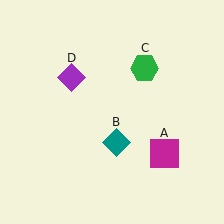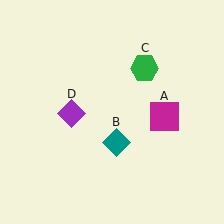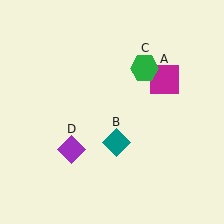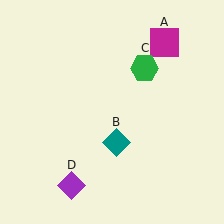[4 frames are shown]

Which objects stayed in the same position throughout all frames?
Teal diamond (object B) and green hexagon (object C) remained stationary.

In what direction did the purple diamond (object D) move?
The purple diamond (object D) moved down.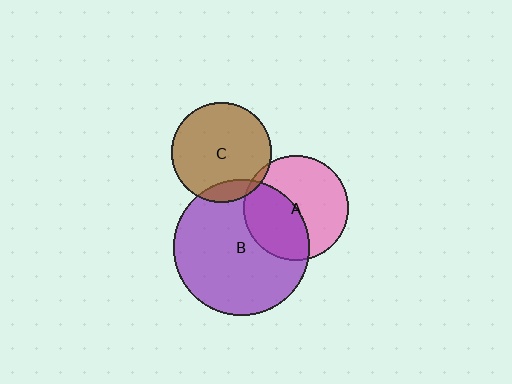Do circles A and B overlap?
Yes.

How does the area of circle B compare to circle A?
Approximately 1.7 times.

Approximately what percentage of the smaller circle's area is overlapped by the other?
Approximately 40%.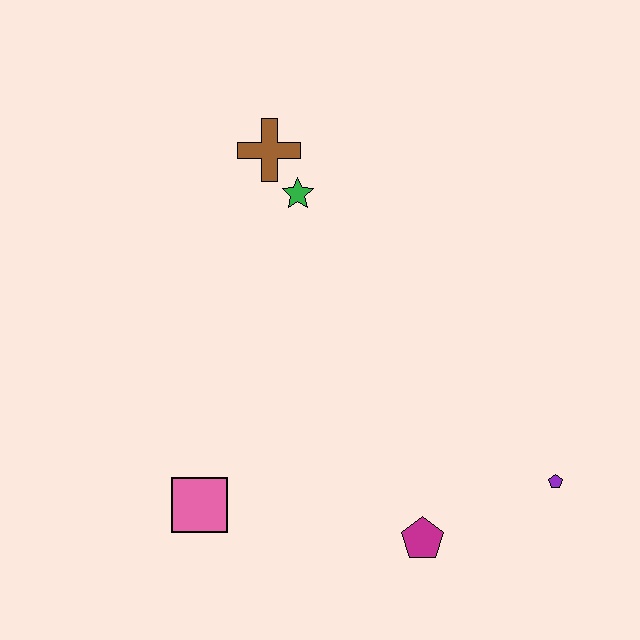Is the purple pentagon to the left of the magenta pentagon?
No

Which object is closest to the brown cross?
The green star is closest to the brown cross.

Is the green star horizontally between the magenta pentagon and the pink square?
Yes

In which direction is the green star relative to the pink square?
The green star is above the pink square.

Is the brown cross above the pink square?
Yes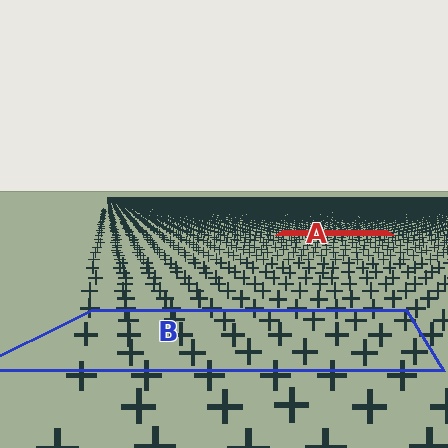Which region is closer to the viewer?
Region B is closer. The texture elements there are larger and more spread out.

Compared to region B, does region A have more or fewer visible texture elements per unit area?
Region A has more texture elements per unit area — they are packed more densely because it is farther away.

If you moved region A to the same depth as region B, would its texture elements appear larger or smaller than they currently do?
They would appear larger. At a closer depth, the same texture elements are projected at a bigger on-screen size.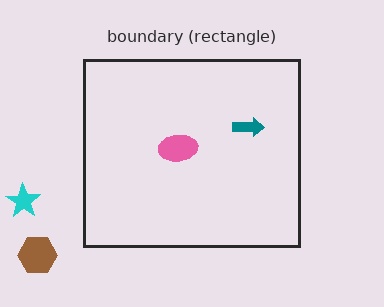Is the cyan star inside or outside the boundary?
Outside.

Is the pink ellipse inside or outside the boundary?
Inside.